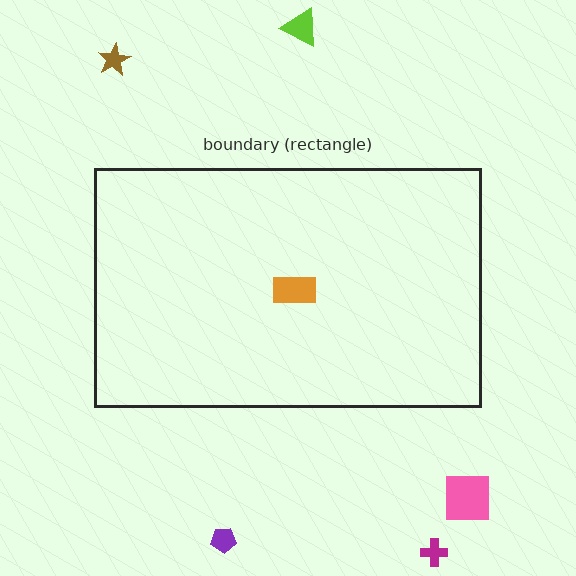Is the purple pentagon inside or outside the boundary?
Outside.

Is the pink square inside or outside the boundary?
Outside.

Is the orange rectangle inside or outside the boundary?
Inside.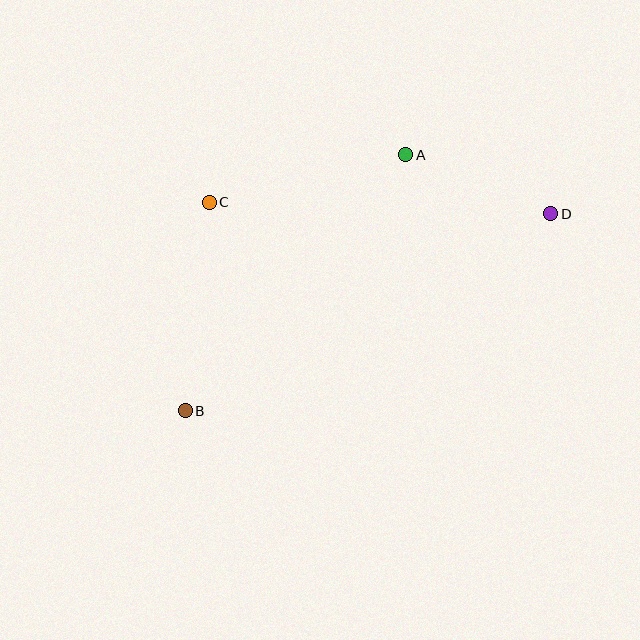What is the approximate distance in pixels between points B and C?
The distance between B and C is approximately 210 pixels.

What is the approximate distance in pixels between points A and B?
The distance between A and B is approximately 338 pixels.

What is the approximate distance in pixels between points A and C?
The distance between A and C is approximately 202 pixels.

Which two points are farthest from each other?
Points B and D are farthest from each other.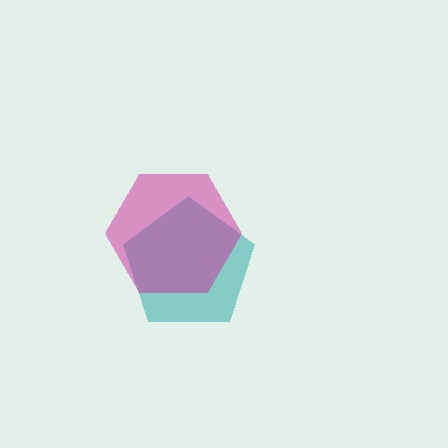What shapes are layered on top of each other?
The layered shapes are: a teal pentagon, a magenta hexagon.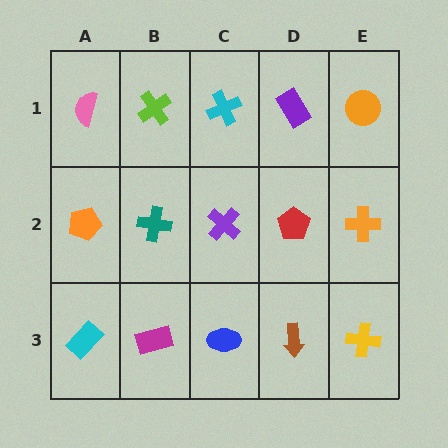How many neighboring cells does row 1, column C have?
3.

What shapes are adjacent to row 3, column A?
An orange pentagon (row 2, column A), a magenta rectangle (row 3, column B).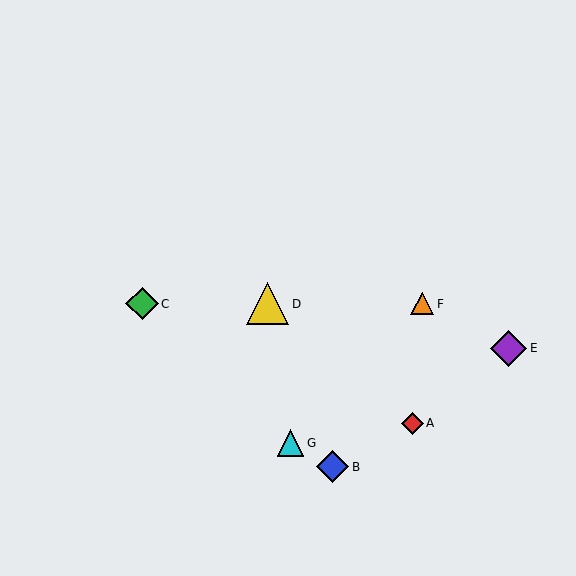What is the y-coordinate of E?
Object E is at y≈348.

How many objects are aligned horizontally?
3 objects (C, D, F) are aligned horizontally.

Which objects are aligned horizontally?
Objects C, D, F are aligned horizontally.